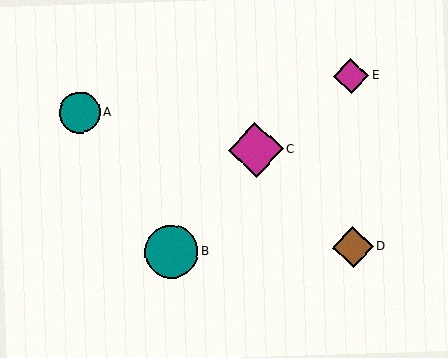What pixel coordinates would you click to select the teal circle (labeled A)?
Click at (80, 113) to select the teal circle A.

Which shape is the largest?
The magenta diamond (labeled C) is the largest.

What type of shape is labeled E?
Shape E is a magenta diamond.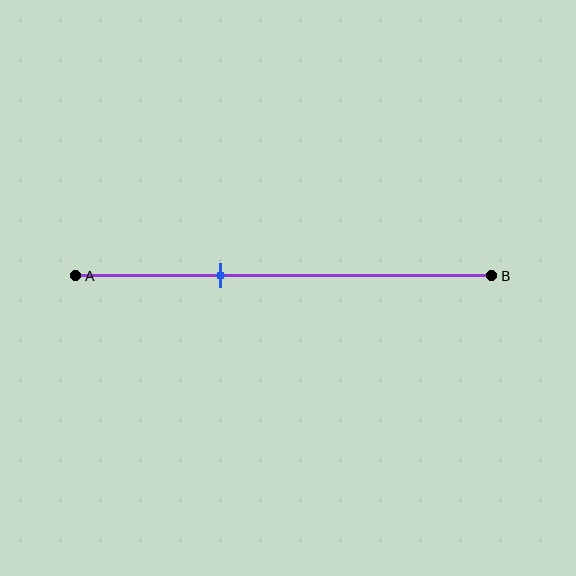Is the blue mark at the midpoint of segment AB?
No, the mark is at about 35% from A, not at the 50% midpoint.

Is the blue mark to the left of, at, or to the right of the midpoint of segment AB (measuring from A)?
The blue mark is to the left of the midpoint of segment AB.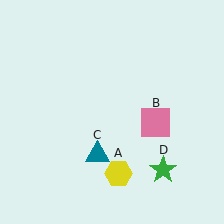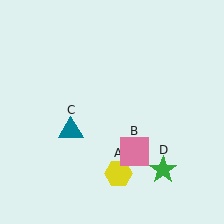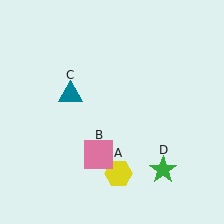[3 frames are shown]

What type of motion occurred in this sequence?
The pink square (object B), teal triangle (object C) rotated clockwise around the center of the scene.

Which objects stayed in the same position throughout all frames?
Yellow hexagon (object A) and green star (object D) remained stationary.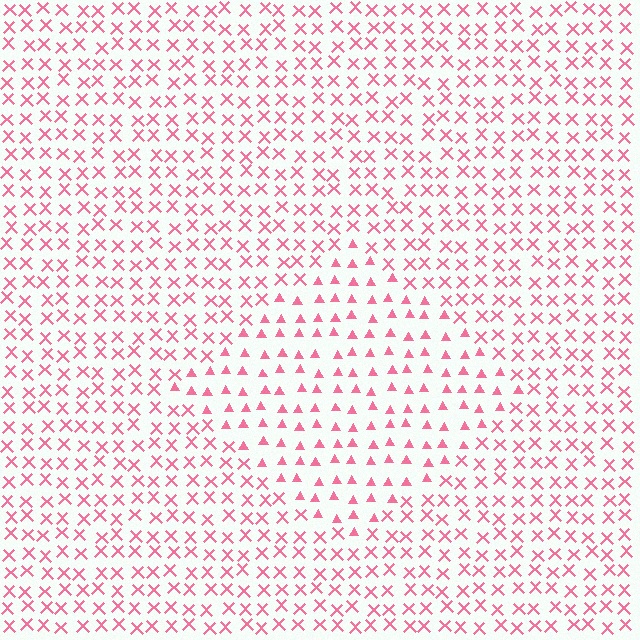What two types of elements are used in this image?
The image uses triangles inside the diamond region and X marks outside it.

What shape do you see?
I see a diamond.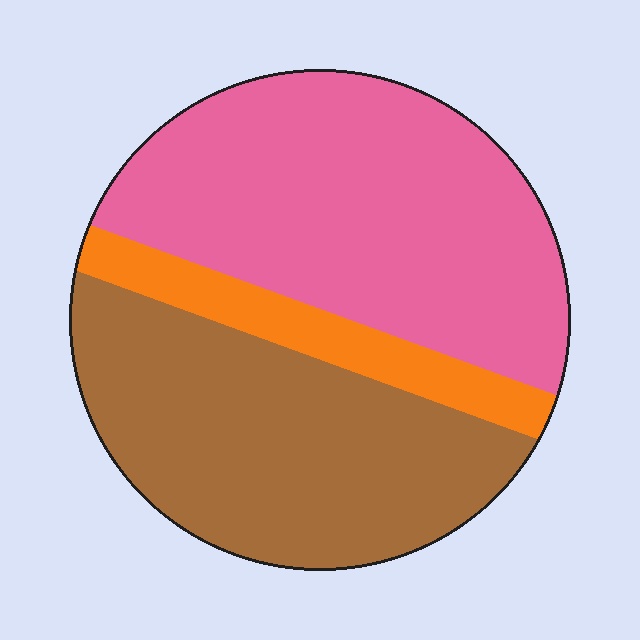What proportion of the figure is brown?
Brown covers 41% of the figure.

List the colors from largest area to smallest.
From largest to smallest: pink, brown, orange.